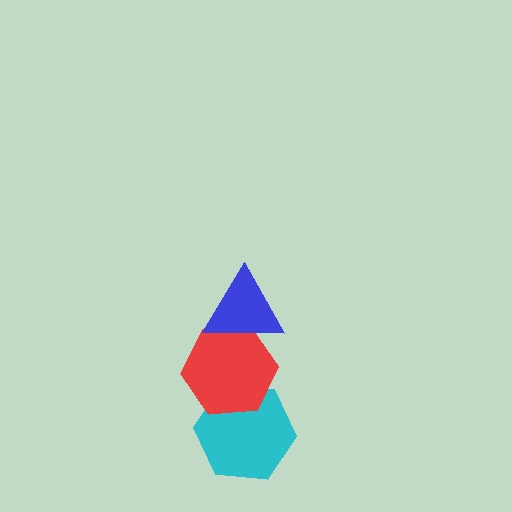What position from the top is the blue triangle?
The blue triangle is 1st from the top.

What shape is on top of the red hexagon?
The blue triangle is on top of the red hexagon.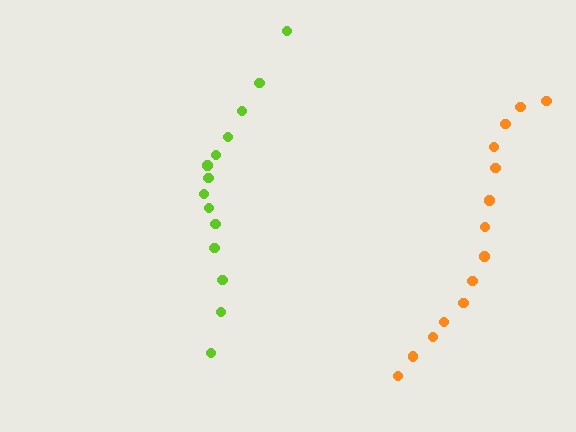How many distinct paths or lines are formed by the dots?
There are 2 distinct paths.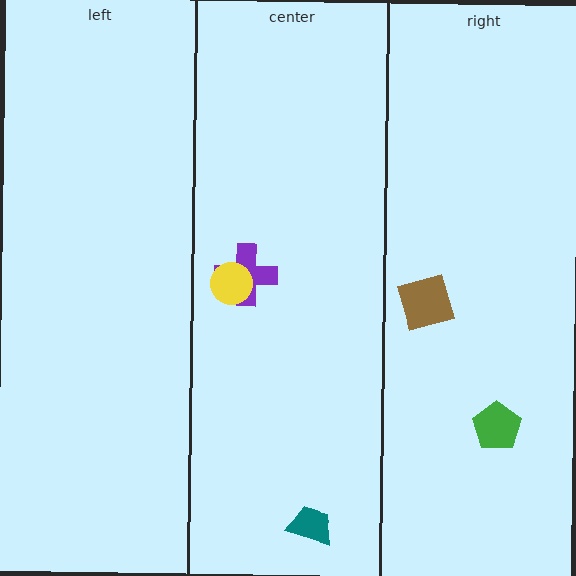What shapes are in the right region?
The brown square, the green pentagon.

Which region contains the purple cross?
The center region.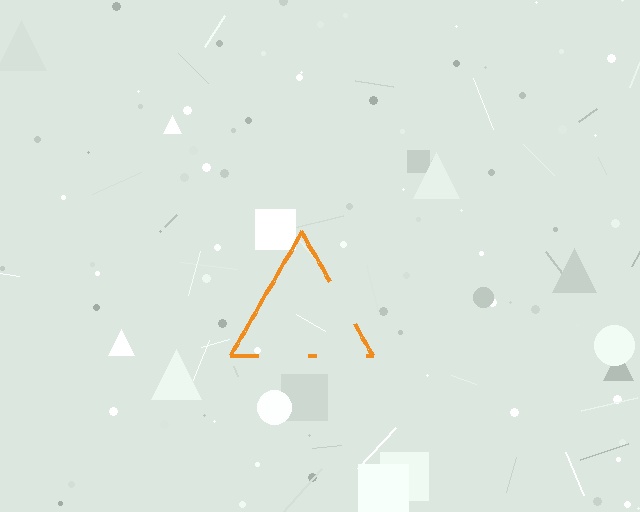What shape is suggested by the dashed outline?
The dashed outline suggests a triangle.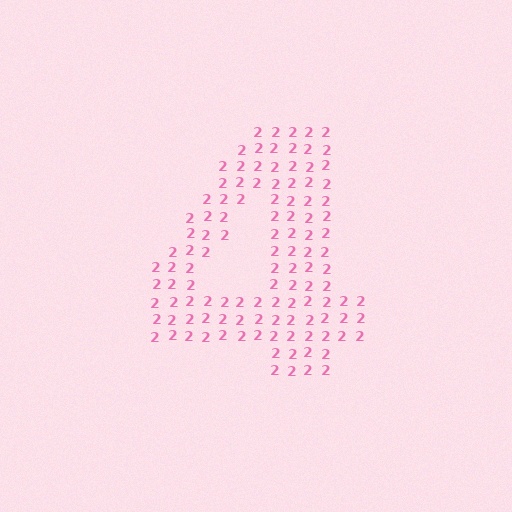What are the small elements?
The small elements are digit 2's.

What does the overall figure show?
The overall figure shows the digit 4.